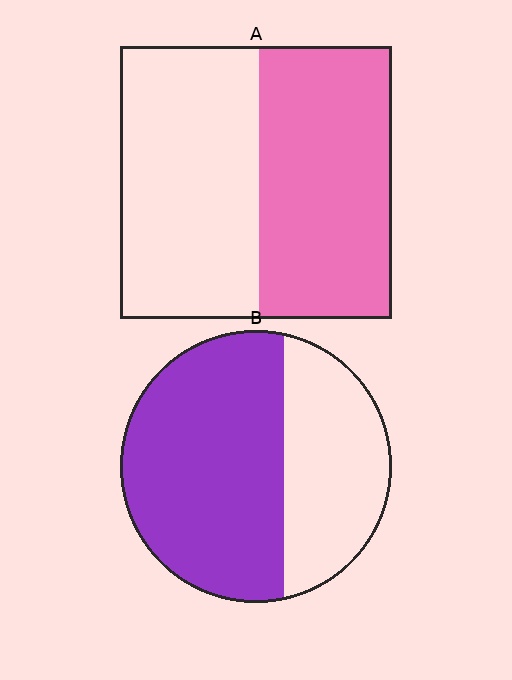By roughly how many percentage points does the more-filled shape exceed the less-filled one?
By roughly 15 percentage points (B over A).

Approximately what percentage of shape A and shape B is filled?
A is approximately 50% and B is approximately 65%.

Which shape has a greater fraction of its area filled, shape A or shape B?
Shape B.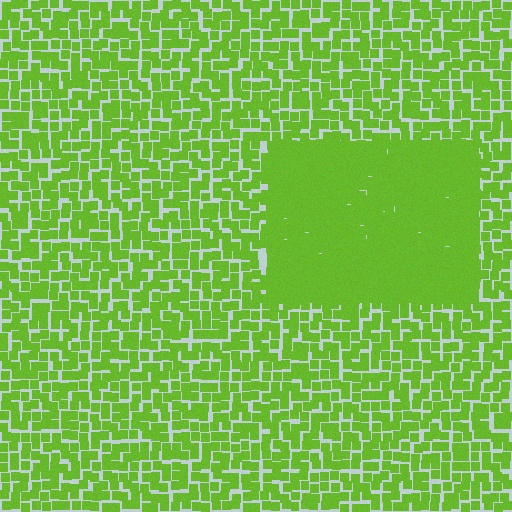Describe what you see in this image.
The image contains small lime elements arranged at two different densities. A rectangle-shaped region is visible where the elements are more densely packed than the surrounding area.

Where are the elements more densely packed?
The elements are more densely packed inside the rectangle boundary.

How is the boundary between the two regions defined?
The boundary is defined by a change in element density (approximately 2.0x ratio). All elements are the same color, size, and shape.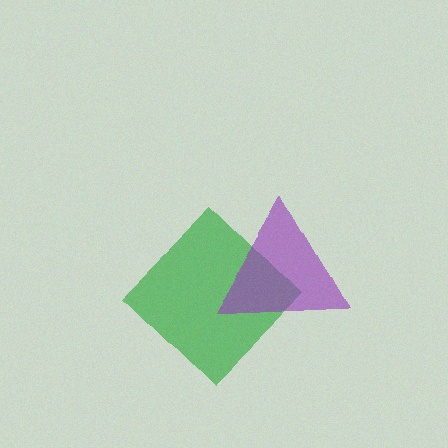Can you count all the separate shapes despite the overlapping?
Yes, there are 2 separate shapes.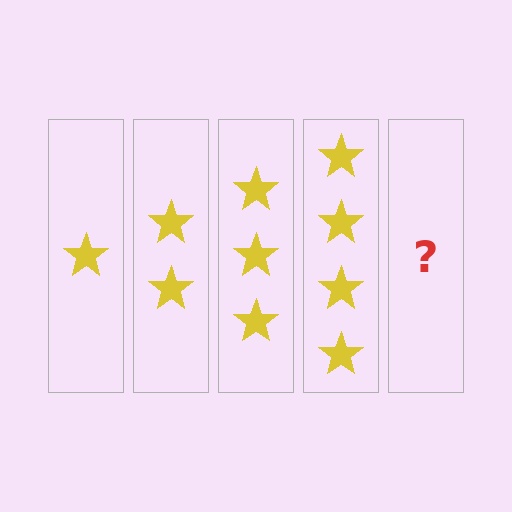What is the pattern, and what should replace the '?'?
The pattern is that each step adds one more star. The '?' should be 5 stars.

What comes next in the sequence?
The next element should be 5 stars.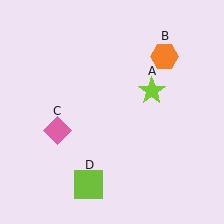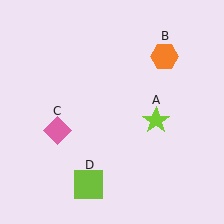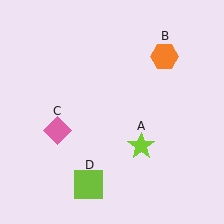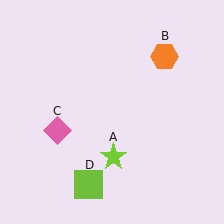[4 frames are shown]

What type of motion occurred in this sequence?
The lime star (object A) rotated clockwise around the center of the scene.